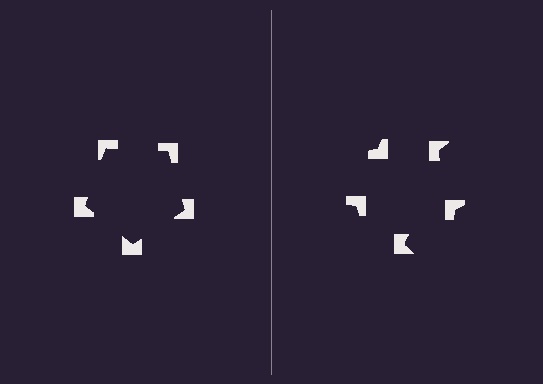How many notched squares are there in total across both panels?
10 — 5 on each side.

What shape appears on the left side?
An illusory pentagon.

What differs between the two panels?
The notched squares are positioned identically on both sides; only the wedge orientations differ. On the left they align to a pentagon; on the right they are misaligned.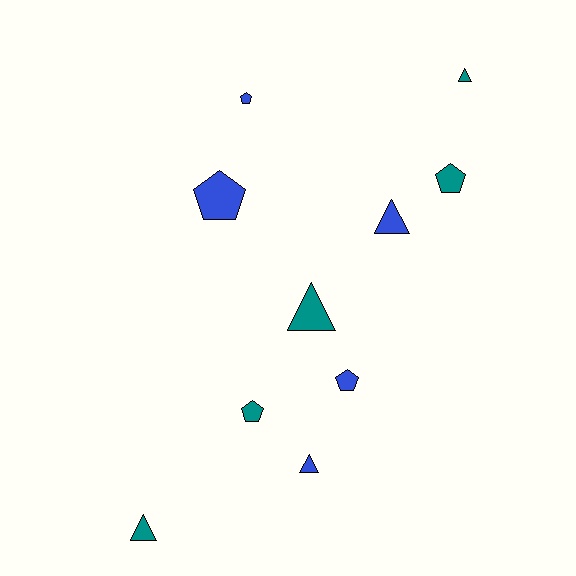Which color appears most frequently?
Teal, with 5 objects.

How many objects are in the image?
There are 10 objects.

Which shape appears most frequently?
Triangle, with 5 objects.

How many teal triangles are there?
There are 3 teal triangles.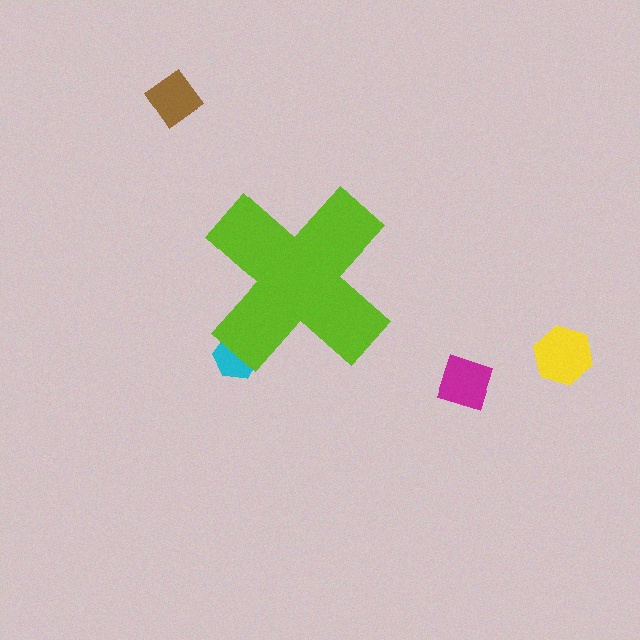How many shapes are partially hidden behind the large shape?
1 shape is partially hidden.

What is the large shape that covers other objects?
A lime cross.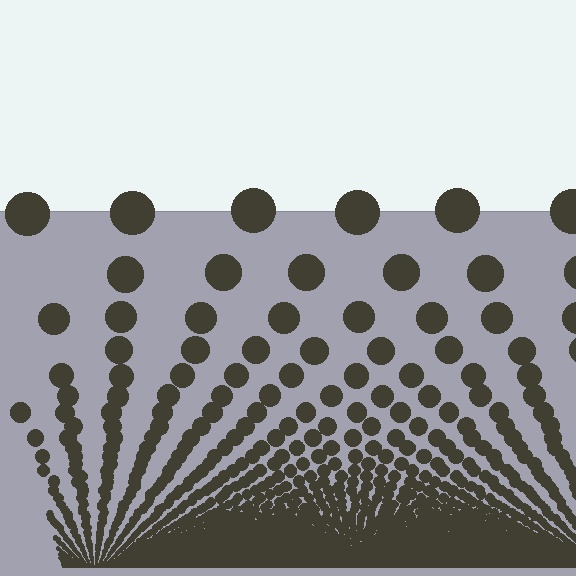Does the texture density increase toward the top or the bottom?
Density increases toward the bottom.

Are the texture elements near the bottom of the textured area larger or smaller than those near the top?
Smaller. The gradient is inverted — elements near the bottom are smaller and denser.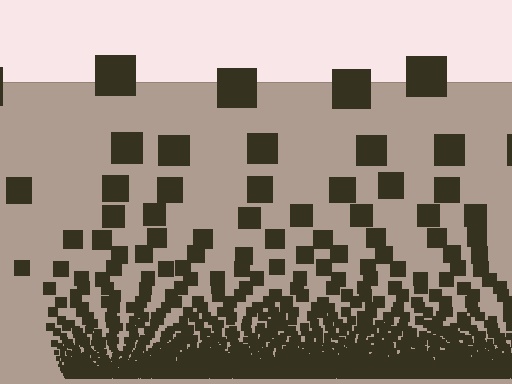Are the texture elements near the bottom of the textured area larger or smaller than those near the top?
Smaller. The gradient is inverted — elements near the bottom are smaller and denser.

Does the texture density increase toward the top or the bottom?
Density increases toward the bottom.